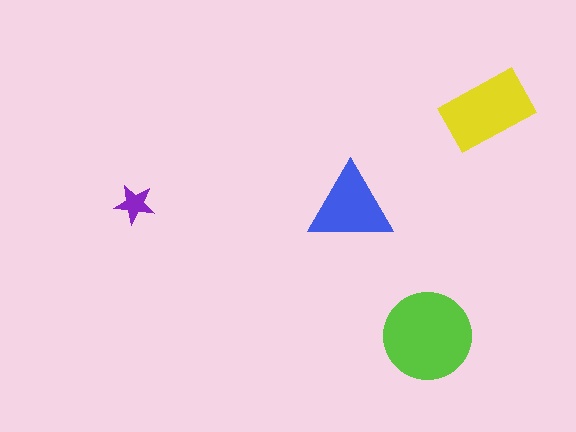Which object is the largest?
The lime circle.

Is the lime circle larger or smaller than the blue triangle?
Larger.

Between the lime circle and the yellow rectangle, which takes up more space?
The lime circle.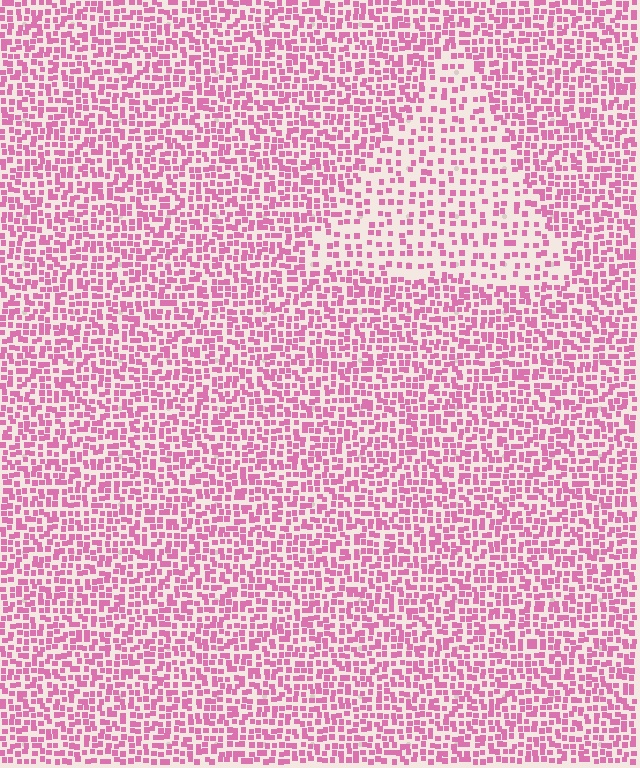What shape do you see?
I see a triangle.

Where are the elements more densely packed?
The elements are more densely packed outside the triangle boundary.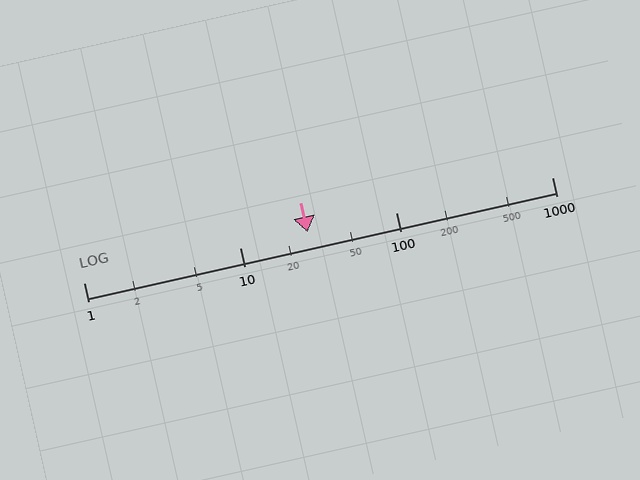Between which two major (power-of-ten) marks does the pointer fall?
The pointer is between 10 and 100.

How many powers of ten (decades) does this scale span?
The scale spans 3 decades, from 1 to 1000.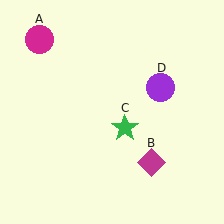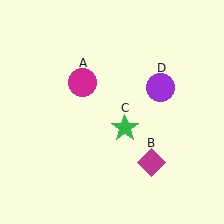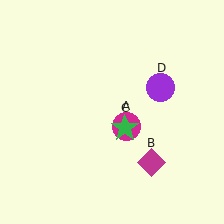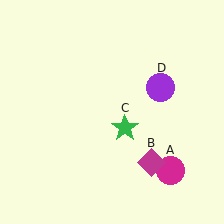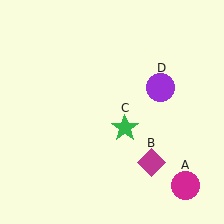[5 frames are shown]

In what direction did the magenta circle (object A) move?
The magenta circle (object A) moved down and to the right.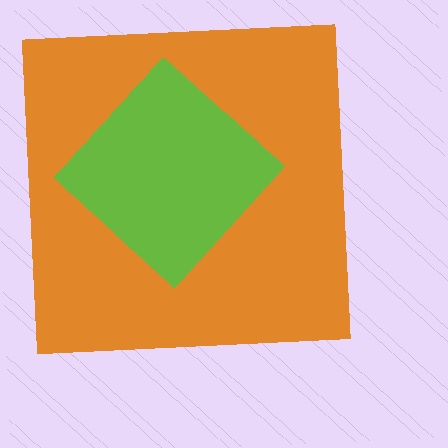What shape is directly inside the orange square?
The lime diamond.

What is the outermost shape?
The orange square.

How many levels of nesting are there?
2.